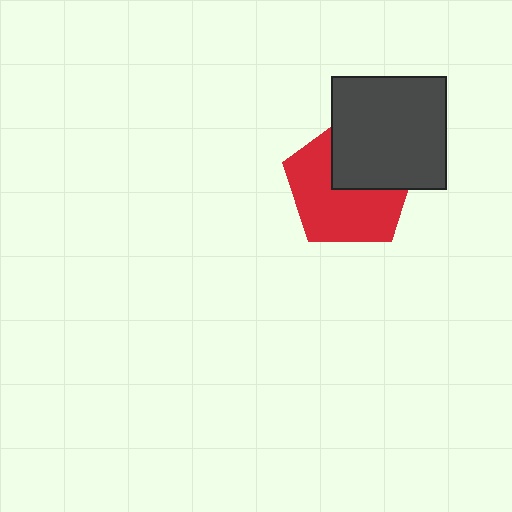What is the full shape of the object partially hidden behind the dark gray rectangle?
The partially hidden object is a red pentagon.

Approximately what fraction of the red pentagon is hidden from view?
Roughly 39% of the red pentagon is hidden behind the dark gray rectangle.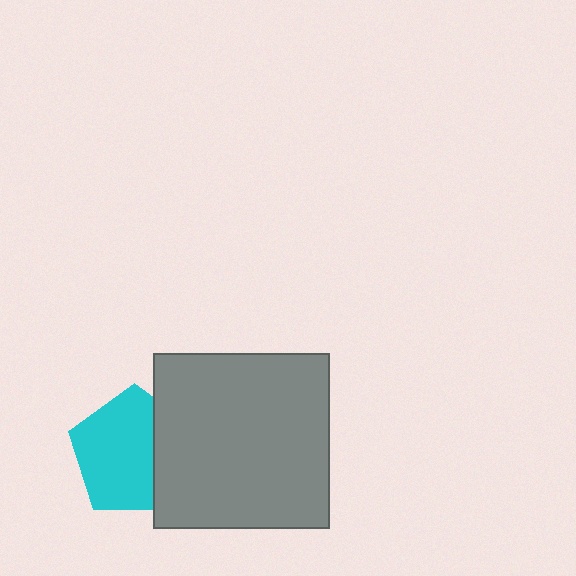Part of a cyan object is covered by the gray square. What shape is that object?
It is a pentagon.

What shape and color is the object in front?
The object in front is a gray square.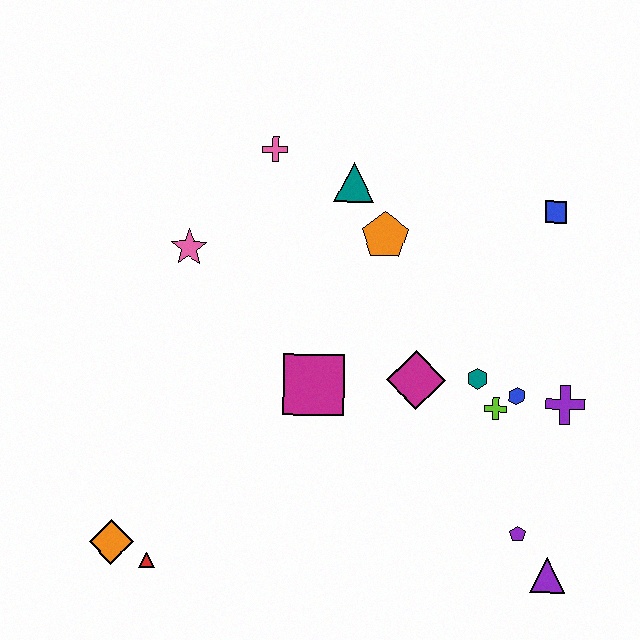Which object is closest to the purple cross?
The blue hexagon is closest to the purple cross.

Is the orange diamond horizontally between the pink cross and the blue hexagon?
No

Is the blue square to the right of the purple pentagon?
Yes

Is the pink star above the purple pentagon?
Yes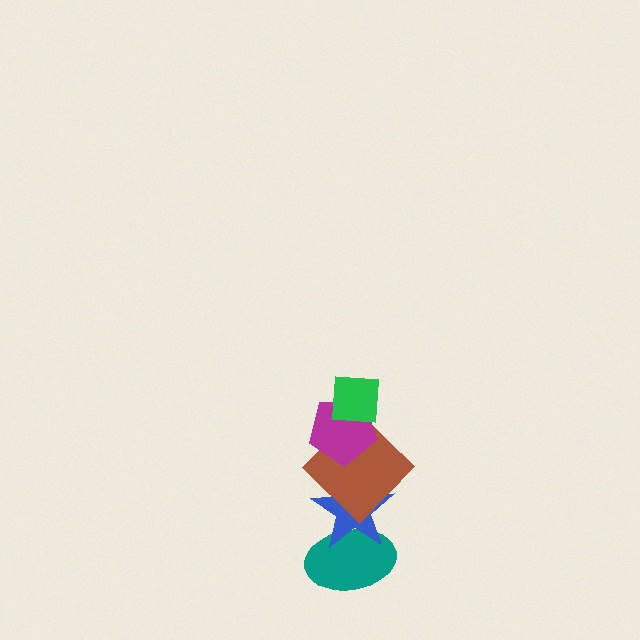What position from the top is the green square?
The green square is 1st from the top.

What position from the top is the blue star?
The blue star is 4th from the top.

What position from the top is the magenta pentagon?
The magenta pentagon is 2nd from the top.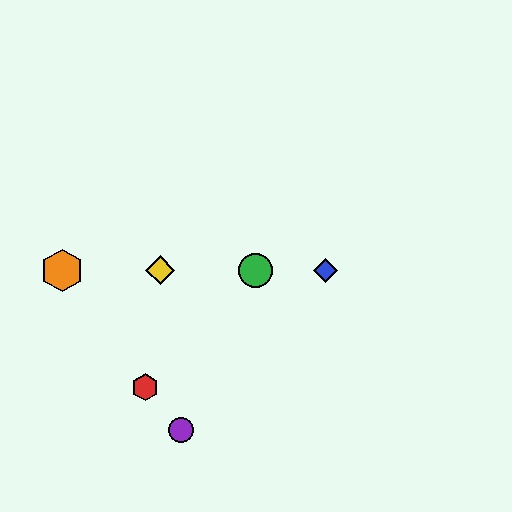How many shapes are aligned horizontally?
4 shapes (the blue diamond, the green circle, the yellow diamond, the orange hexagon) are aligned horizontally.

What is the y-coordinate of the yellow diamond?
The yellow diamond is at y≈270.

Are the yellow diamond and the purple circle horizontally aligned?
No, the yellow diamond is at y≈270 and the purple circle is at y≈430.